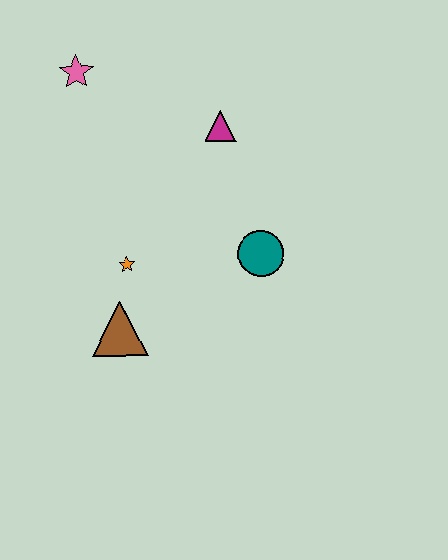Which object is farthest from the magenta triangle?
The brown triangle is farthest from the magenta triangle.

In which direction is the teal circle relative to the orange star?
The teal circle is to the right of the orange star.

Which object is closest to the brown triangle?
The orange star is closest to the brown triangle.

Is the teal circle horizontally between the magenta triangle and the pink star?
No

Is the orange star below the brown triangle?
No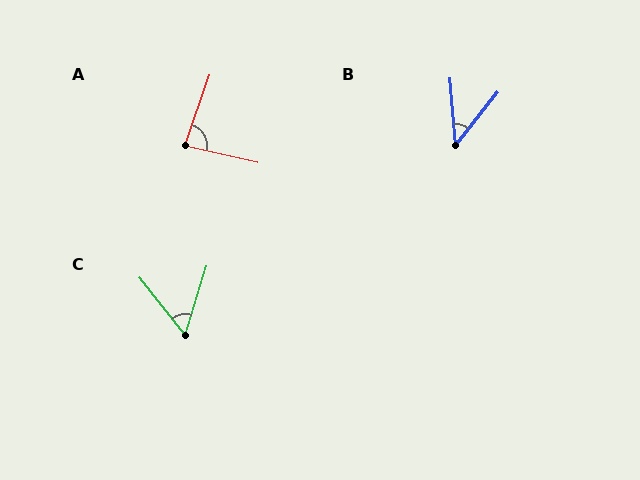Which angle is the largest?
A, at approximately 84 degrees.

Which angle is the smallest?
B, at approximately 43 degrees.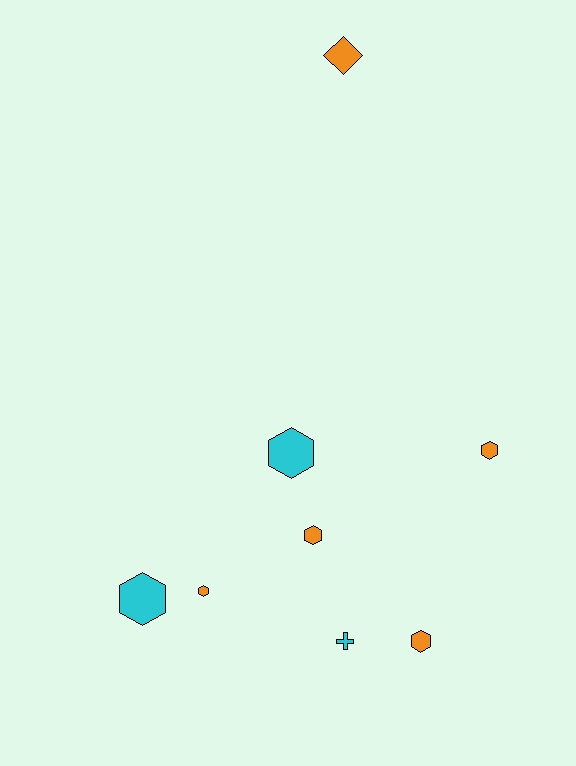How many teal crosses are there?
There are no teal crosses.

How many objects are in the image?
There are 8 objects.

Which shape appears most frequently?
Hexagon, with 6 objects.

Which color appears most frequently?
Orange, with 5 objects.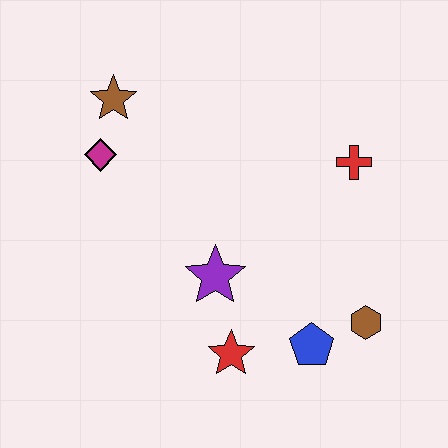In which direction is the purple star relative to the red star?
The purple star is above the red star.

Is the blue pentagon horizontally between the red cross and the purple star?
Yes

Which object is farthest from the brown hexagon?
The brown star is farthest from the brown hexagon.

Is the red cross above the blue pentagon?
Yes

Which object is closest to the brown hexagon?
The blue pentagon is closest to the brown hexagon.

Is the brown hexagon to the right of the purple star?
Yes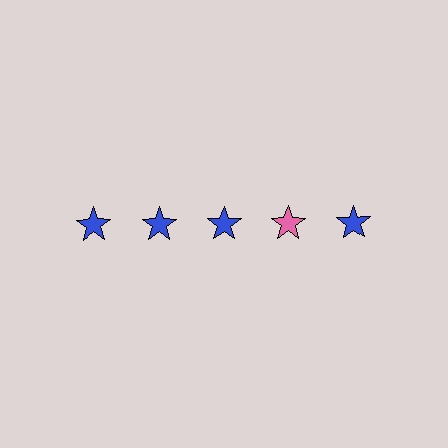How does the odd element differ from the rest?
It has a different color: pink instead of blue.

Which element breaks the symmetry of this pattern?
The pink star in the top row, second from right column breaks the symmetry. All other shapes are blue stars.